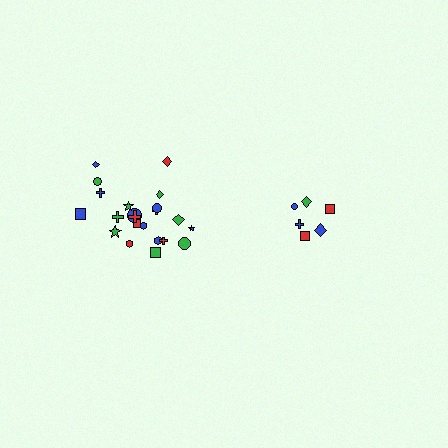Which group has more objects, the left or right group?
The left group.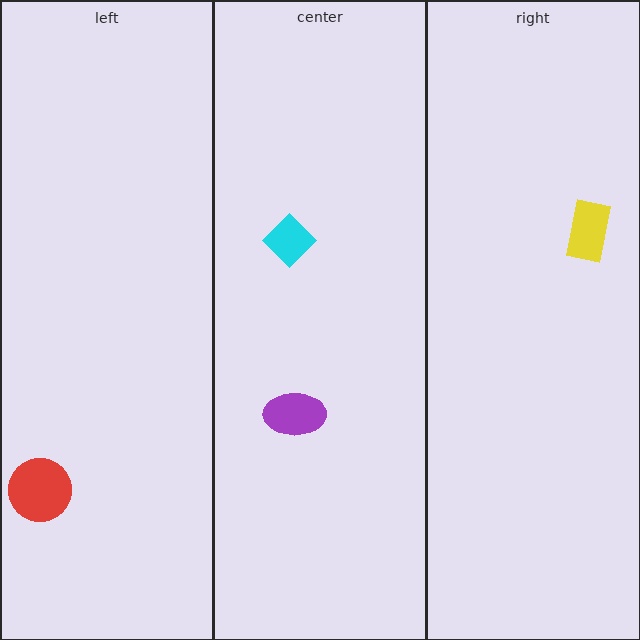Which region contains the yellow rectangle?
The right region.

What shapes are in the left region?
The red circle.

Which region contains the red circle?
The left region.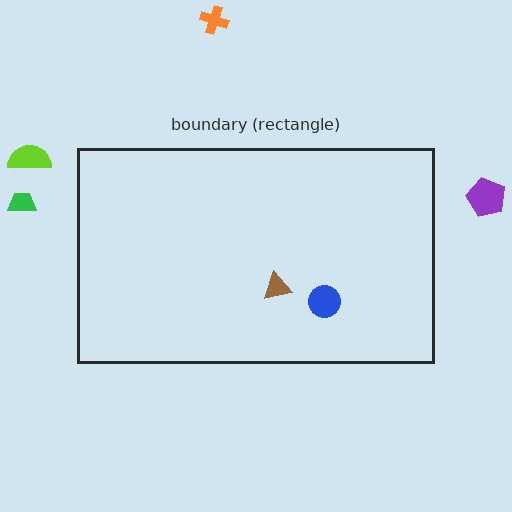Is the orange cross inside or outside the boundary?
Outside.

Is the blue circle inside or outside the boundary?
Inside.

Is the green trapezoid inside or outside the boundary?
Outside.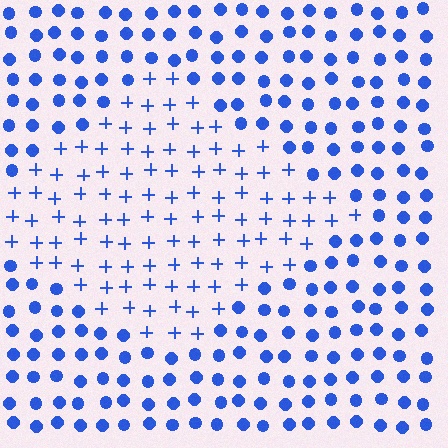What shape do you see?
I see a diamond.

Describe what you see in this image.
The image is filled with small blue elements arranged in a uniform grid. A diamond-shaped region contains plus signs, while the surrounding area contains circles. The boundary is defined purely by the change in element shape.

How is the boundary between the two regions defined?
The boundary is defined by a change in element shape: plus signs inside vs. circles outside. All elements share the same color and spacing.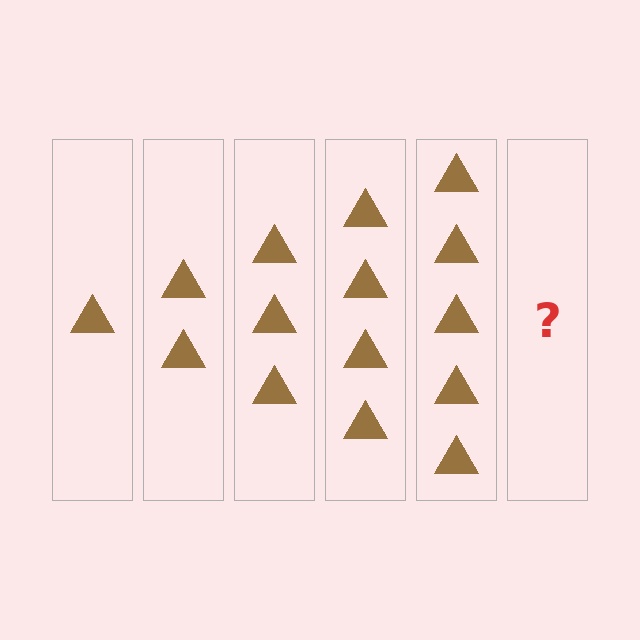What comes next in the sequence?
The next element should be 6 triangles.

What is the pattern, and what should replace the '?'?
The pattern is that each step adds one more triangle. The '?' should be 6 triangles.